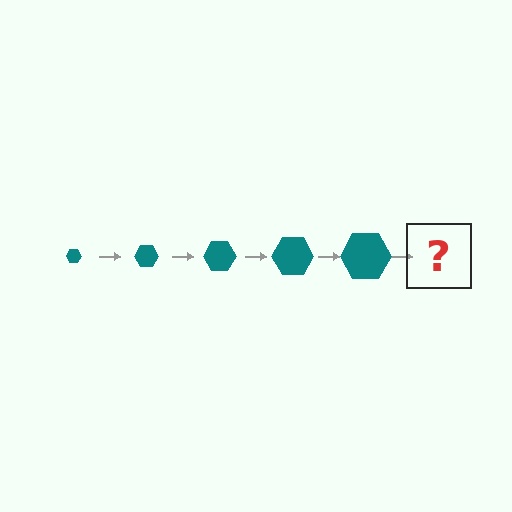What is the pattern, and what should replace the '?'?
The pattern is that the hexagon gets progressively larger each step. The '?' should be a teal hexagon, larger than the previous one.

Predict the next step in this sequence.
The next step is a teal hexagon, larger than the previous one.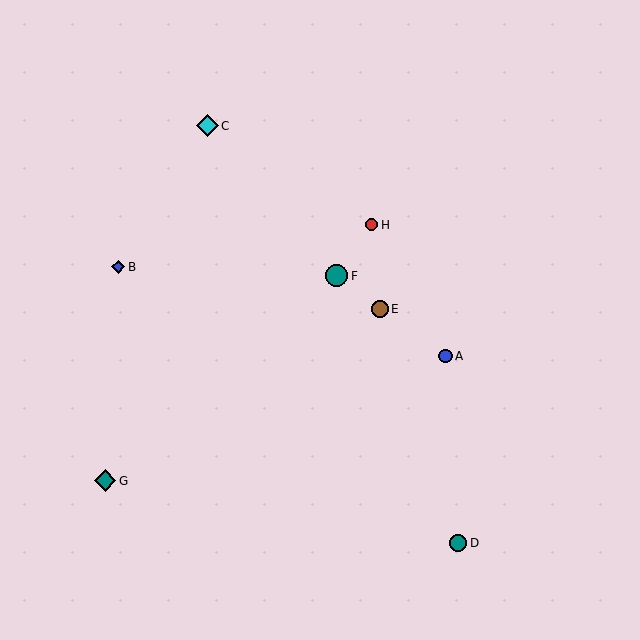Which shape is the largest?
The teal circle (labeled F) is the largest.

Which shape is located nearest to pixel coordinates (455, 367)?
The blue circle (labeled A) at (445, 356) is nearest to that location.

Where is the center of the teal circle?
The center of the teal circle is at (458, 543).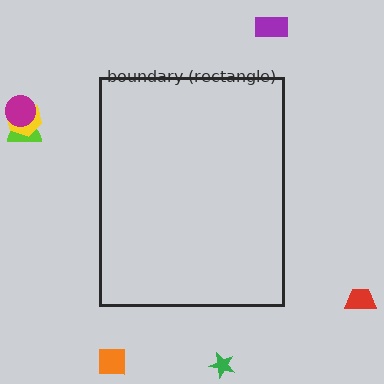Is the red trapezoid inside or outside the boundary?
Outside.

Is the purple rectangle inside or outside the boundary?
Outside.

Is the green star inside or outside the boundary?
Outside.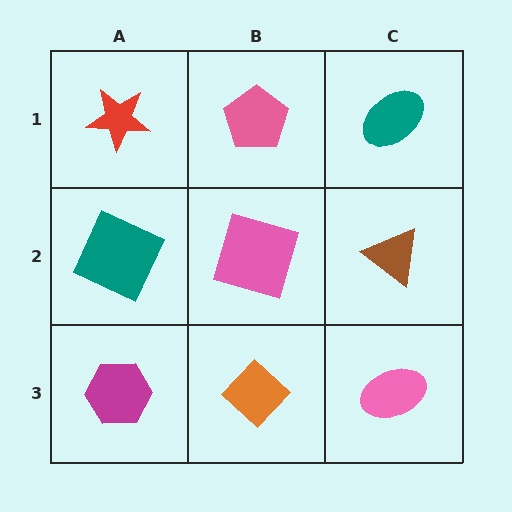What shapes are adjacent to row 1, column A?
A teal square (row 2, column A), a pink pentagon (row 1, column B).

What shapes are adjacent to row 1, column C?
A brown triangle (row 2, column C), a pink pentagon (row 1, column B).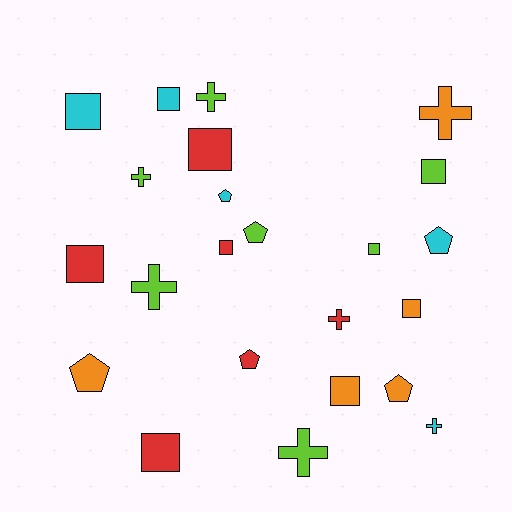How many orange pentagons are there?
There are 2 orange pentagons.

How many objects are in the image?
There are 23 objects.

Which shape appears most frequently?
Square, with 10 objects.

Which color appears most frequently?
Lime, with 7 objects.